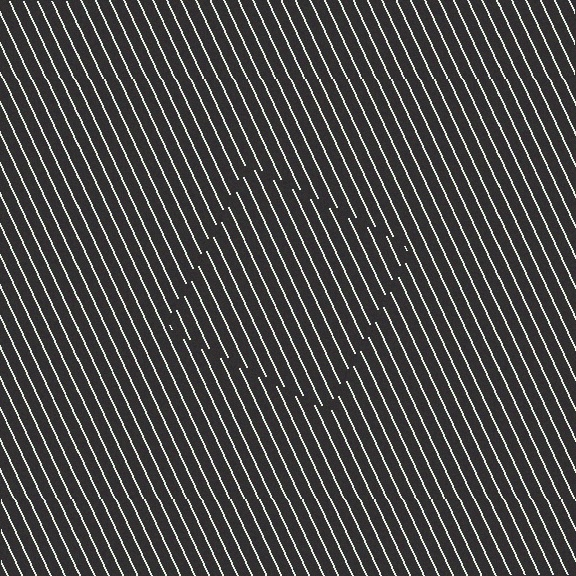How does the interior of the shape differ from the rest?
The interior of the shape contains the same grating, shifted by half a period — the contour is defined by the phase discontinuity where line-ends from the inner and outer gratings abut.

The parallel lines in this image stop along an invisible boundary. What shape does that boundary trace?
An illusory square. The interior of the shape contains the same grating, shifted by half a period — the contour is defined by the phase discontinuity where line-ends from the inner and outer gratings abut.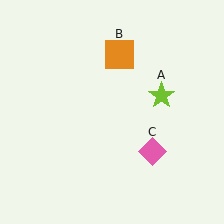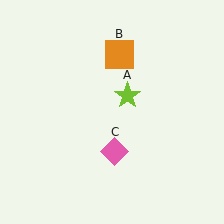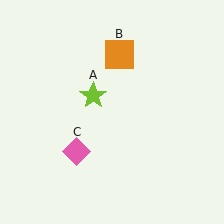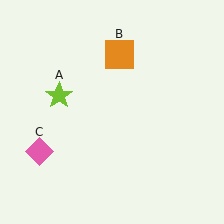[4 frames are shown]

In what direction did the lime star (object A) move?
The lime star (object A) moved left.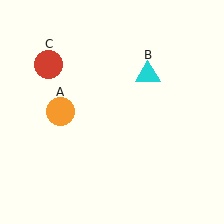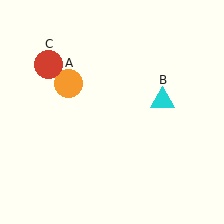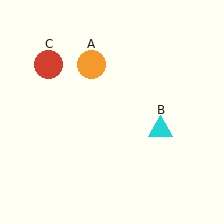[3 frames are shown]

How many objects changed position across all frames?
2 objects changed position: orange circle (object A), cyan triangle (object B).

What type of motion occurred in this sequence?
The orange circle (object A), cyan triangle (object B) rotated clockwise around the center of the scene.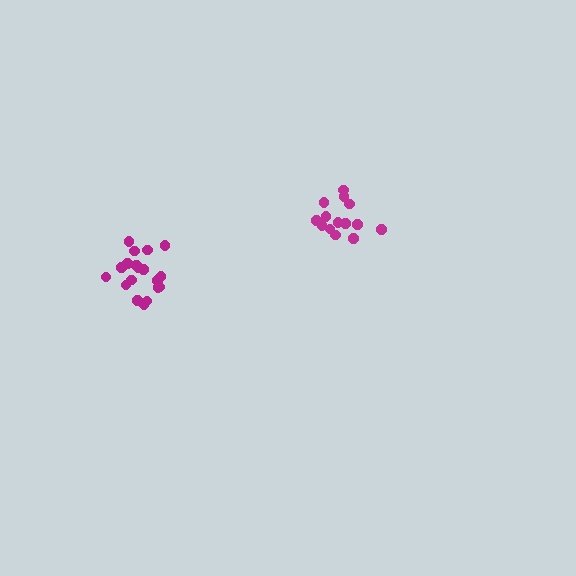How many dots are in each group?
Group 1: 14 dots, Group 2: 19 dots (33 total).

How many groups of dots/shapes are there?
There are 2 groups.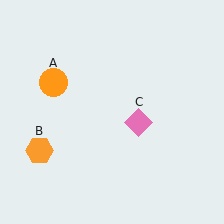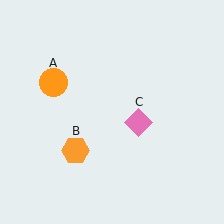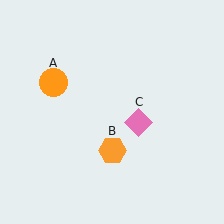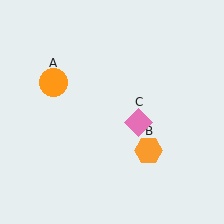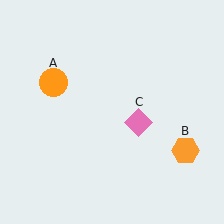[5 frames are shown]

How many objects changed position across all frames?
1 object changed position: orange hexagon (object B).